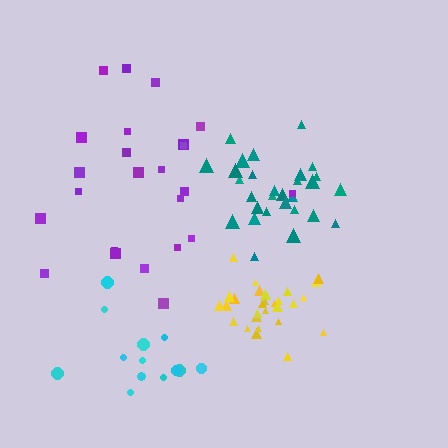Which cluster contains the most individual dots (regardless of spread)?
Teal (29).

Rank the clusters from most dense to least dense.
yellow, teal, cyan, purple.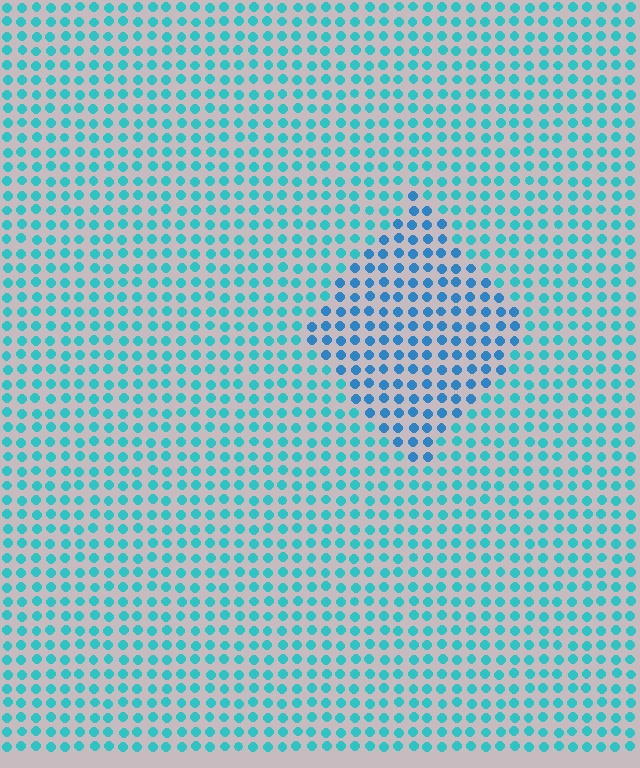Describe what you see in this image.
The image is filled with small cyan elements in a uniform arrangement. A diamond-shaped region is visible where the elements are tinted to a slightly different hue, forming a subtle color boundary.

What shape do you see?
I see a diamond.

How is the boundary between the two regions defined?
The boundary is defined purely by a slight shift in hue (about 26 degrees). Spacing, size, and orientation are identical on both sides.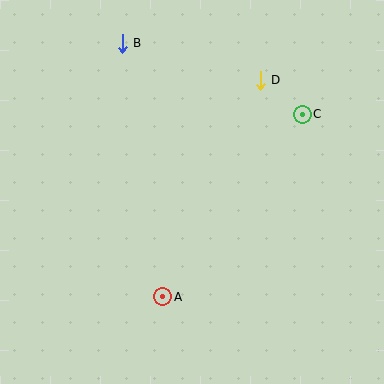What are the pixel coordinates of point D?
Point D is at (260, 80).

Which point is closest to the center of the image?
Point A at (163, 297) is closest to the center.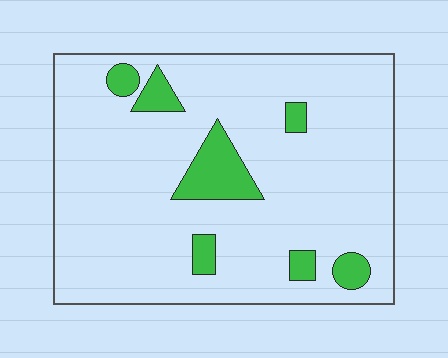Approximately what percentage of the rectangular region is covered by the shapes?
Approximately 10%.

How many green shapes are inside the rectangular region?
7.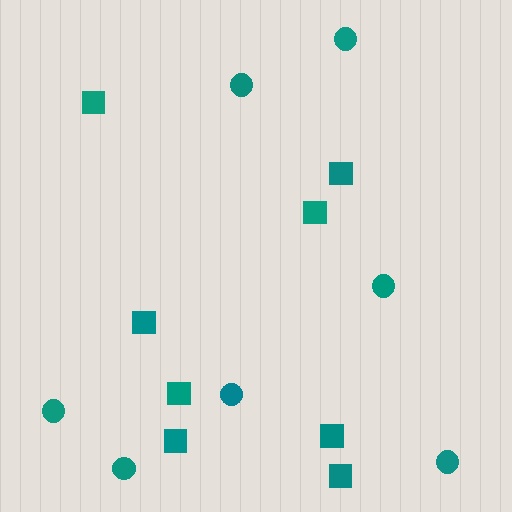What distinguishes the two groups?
There are 2 groups: one group of circles (7) and one group of squares (8).